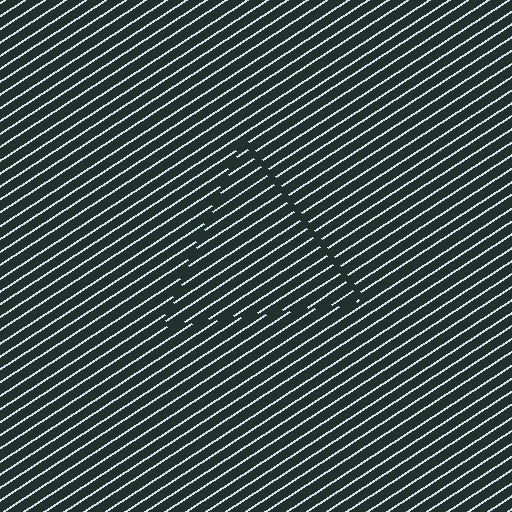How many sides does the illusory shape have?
3 sides — the line-ends trace a triangle.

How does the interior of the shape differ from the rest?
The interior of the shape contains the same grating, shifted by half a period — the contour is defined by the phase discontinuity where line-ends from the inner and outer gratings abut.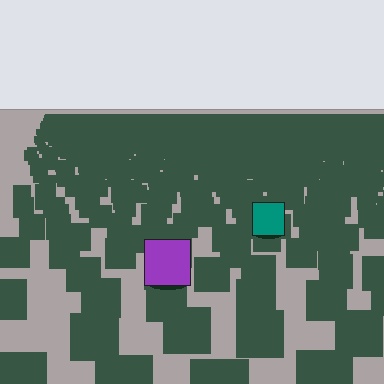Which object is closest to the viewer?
The purple square is closest. The texture marks near it are larger and more spread out.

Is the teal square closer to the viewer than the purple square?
No. The purple square is closer — you can tell from the texture gradient: the ground texture is coarser near it.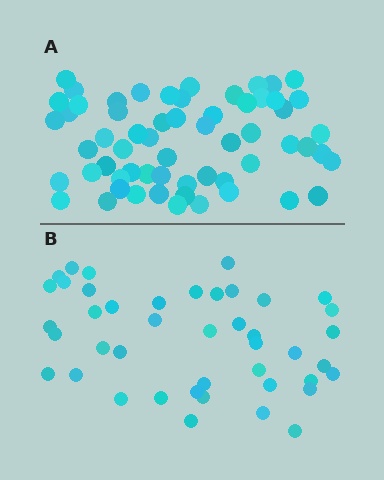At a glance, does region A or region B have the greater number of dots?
Region A (the top region) has more dots.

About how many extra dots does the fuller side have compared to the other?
Region A has approximately 15 more dots than region B.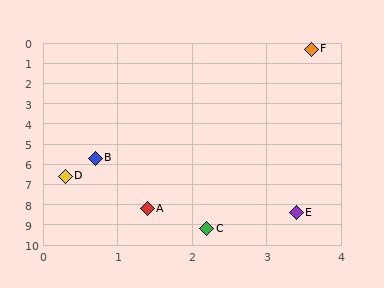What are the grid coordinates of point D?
Point D is at approximately (0.3, 6.6).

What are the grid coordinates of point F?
Point F is at approximately (3.6, 0.3).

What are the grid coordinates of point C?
Point C is at approximately (2.2, 9.2).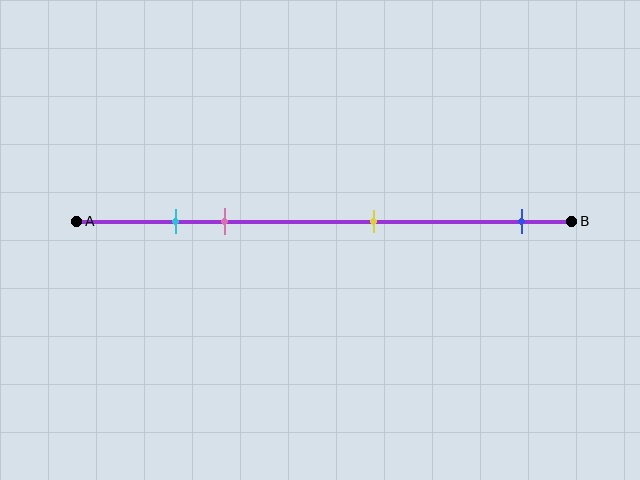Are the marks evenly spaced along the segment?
No, the marks are not evenly spaced.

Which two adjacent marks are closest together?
The cyan and pink marks are the closest adjacent pair.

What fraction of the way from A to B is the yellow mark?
The yellow mark is approximately 60% (0.6) of the way from A to B.